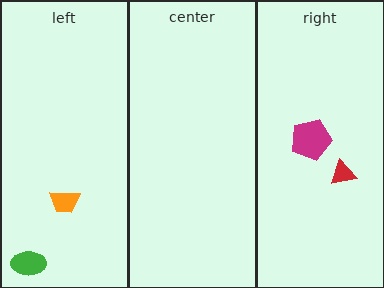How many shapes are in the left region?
2.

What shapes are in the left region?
The orange trapezoid, the green ellipse.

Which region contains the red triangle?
The right region.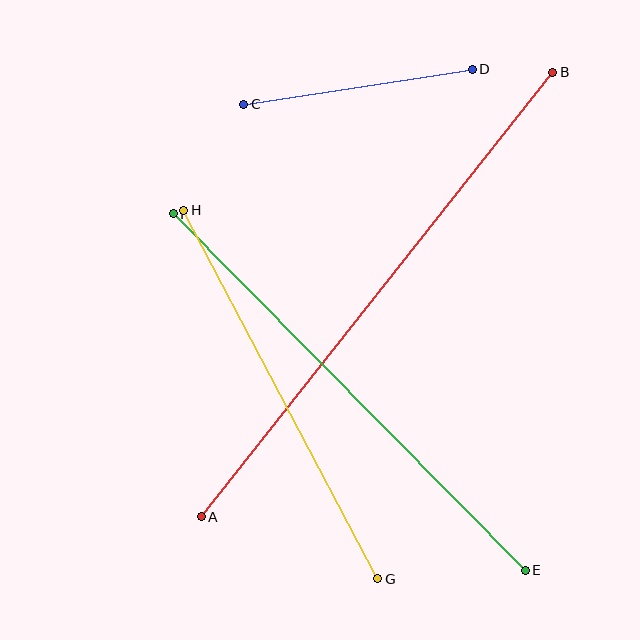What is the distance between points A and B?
The distance is approximately 567 pixels.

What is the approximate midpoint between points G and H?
The midpoint is at approximately (281, 395) pixels.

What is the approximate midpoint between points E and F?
The midpoint is at approximately (349, 392) pixels.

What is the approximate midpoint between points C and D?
The midpoint is at approximately (358, 87) pixels.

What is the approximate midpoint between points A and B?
The midpoint is at approximately (377, 294) pixels.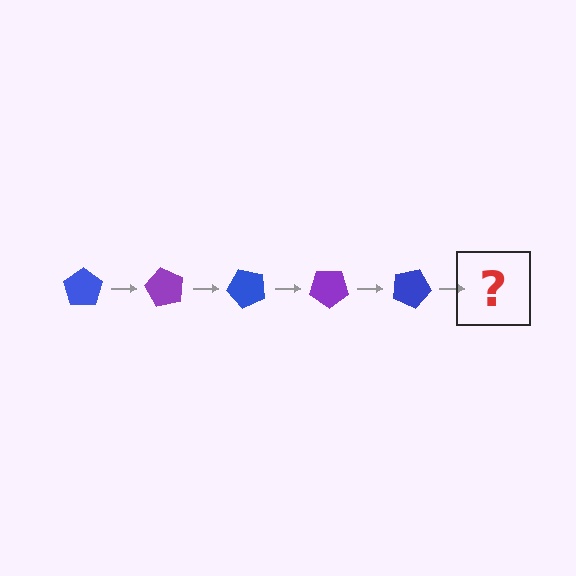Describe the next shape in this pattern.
It should be a purple pentagon, rotated 300 degrees from the start.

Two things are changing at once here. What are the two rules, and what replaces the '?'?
The two rules are that it rotates 60 degrees each step and the color cycles through blue and purple. The '?' should be a purple pentagon, rotated 300 degrees from the start.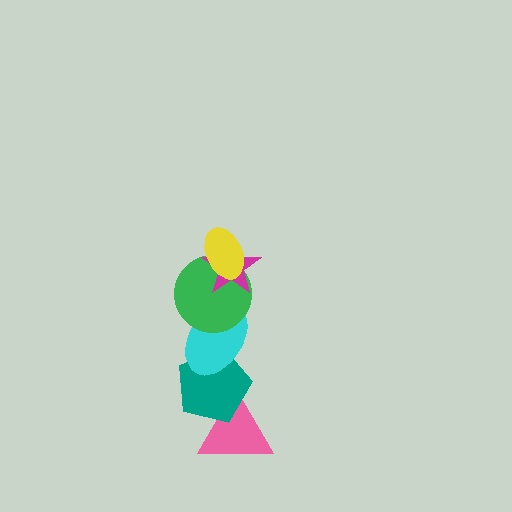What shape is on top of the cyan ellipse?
The green circle is on top of the cyan ellipse.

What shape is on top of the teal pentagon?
The cyan ellipse is on top of the teal pentagon.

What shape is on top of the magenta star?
The yellow ellipse is on top of the magenta star.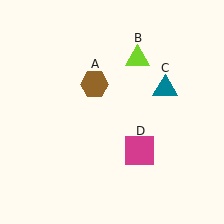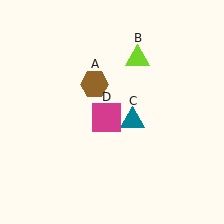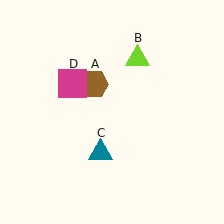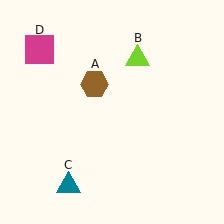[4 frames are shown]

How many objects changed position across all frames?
2 objects changed position: teal triangle (object C), magenta square (object D).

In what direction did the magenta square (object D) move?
The magenta square (object D) moved up and to the left.